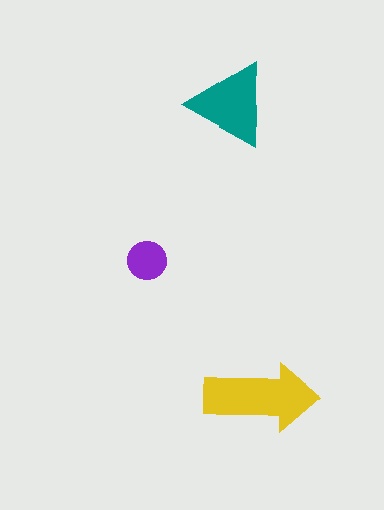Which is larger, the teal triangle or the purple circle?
The teal triangle.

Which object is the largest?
The yellow arrow.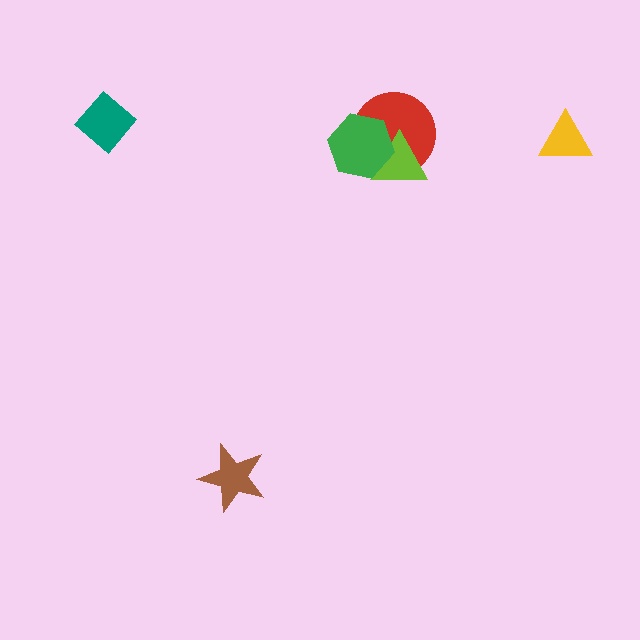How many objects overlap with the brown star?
0 objects overlap with the brown star.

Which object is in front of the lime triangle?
The green hexagon is in front of the lime triangle.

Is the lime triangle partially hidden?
Yes, it is partially covered by another shape.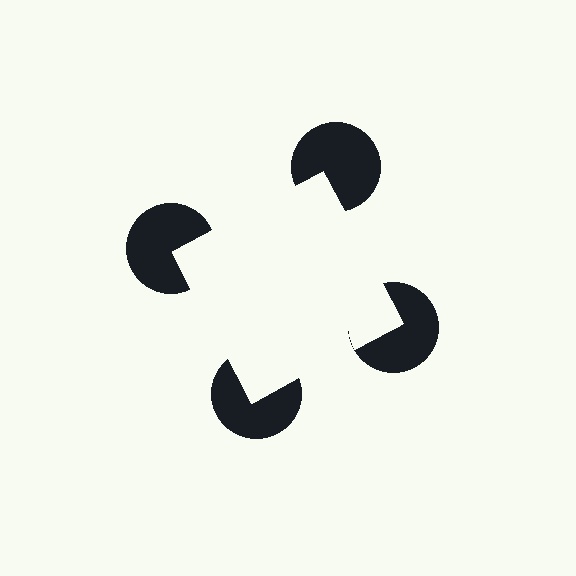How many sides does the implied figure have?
4 sides.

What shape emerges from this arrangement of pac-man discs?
An illusory square — its edges are inferred from the aligned wedge cuts in the pac-man discs, not physically drawn.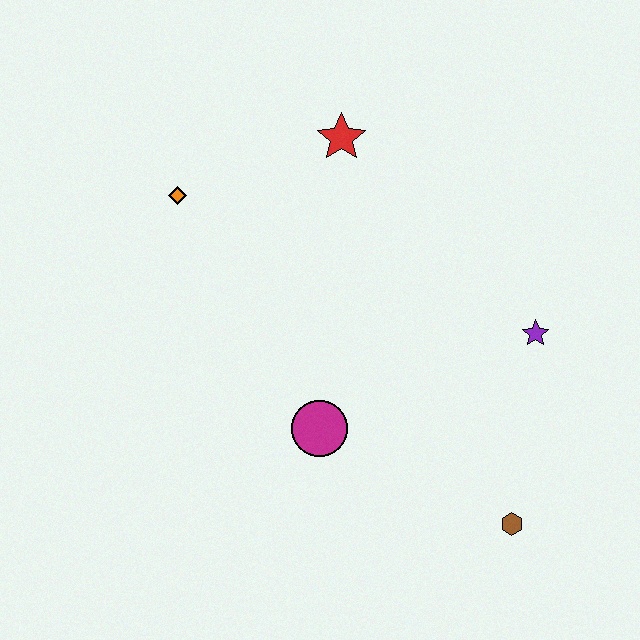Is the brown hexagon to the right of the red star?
Yes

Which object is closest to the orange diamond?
The red star is closest to the orange diamond.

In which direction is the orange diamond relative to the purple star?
The orange diamond is to the left of the purple star.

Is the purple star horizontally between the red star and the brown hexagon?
No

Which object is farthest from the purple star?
The orange diamond is farthest from the purple star.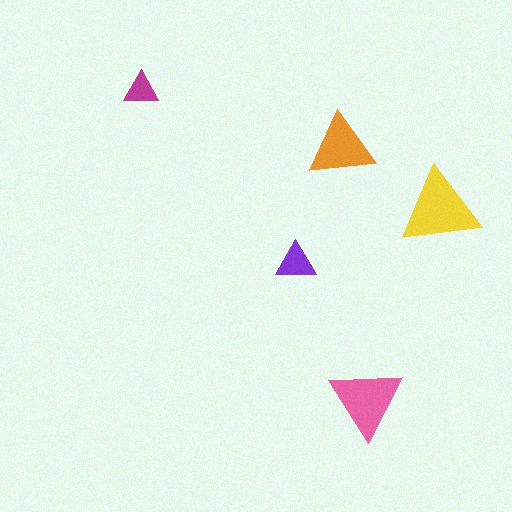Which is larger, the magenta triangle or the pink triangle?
The pink one.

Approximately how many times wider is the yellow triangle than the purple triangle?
About 2 times wider.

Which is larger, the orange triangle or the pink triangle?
The pink one.